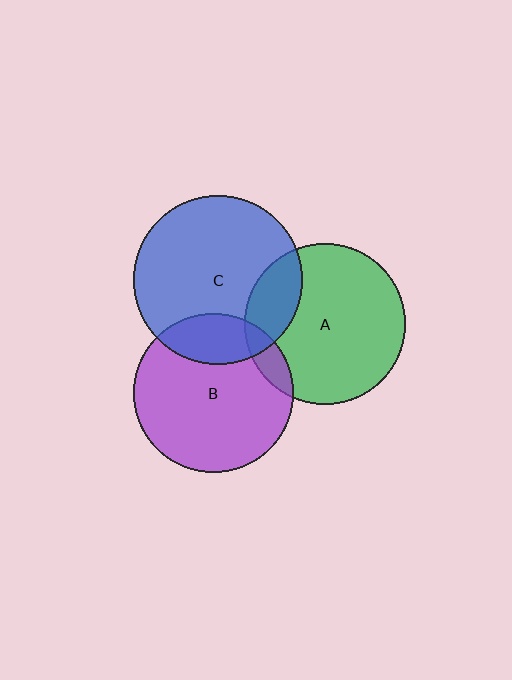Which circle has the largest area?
Circle C (blue).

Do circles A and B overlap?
Yes.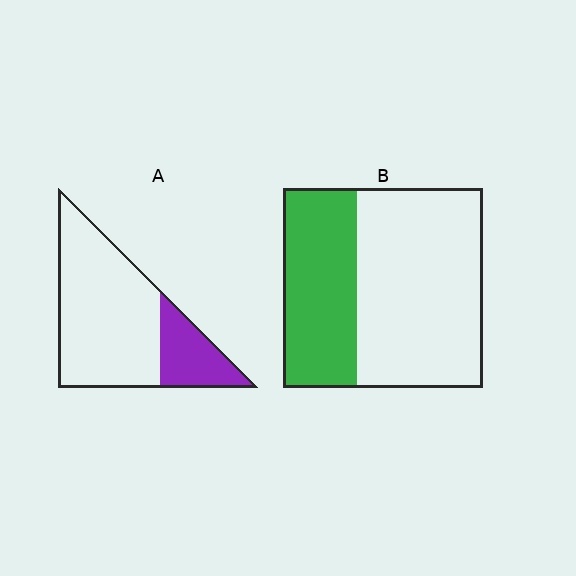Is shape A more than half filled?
No.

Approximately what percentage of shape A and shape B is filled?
A is approximately 25% and B is approximately 35%.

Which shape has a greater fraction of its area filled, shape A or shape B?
Shape B.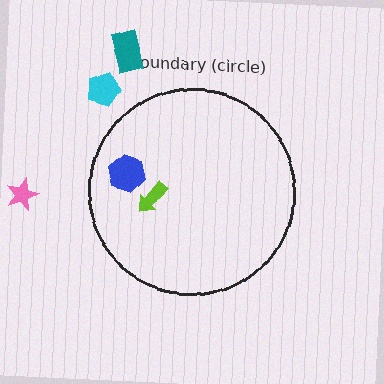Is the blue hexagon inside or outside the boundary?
Inside.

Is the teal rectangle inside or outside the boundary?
Outside.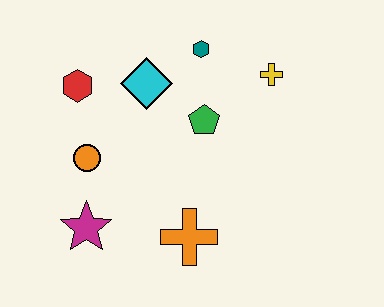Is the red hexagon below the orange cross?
No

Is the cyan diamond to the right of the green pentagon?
No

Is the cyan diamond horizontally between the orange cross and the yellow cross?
No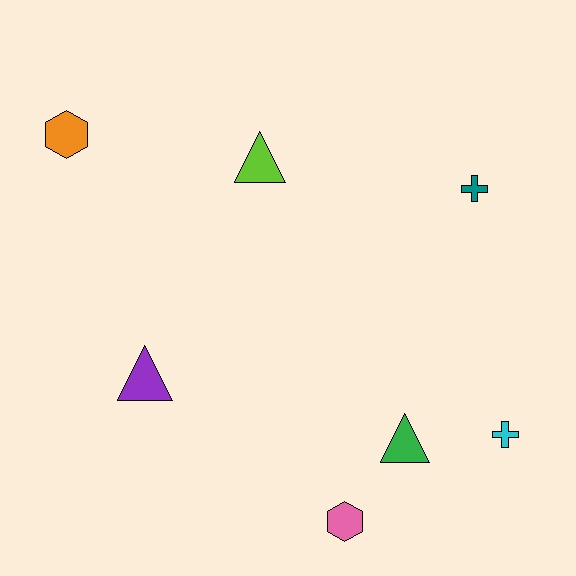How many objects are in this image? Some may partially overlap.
There are 7 objects.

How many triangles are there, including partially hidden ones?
There are 3 triangles.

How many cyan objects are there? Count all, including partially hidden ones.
There is 1 cyan object.